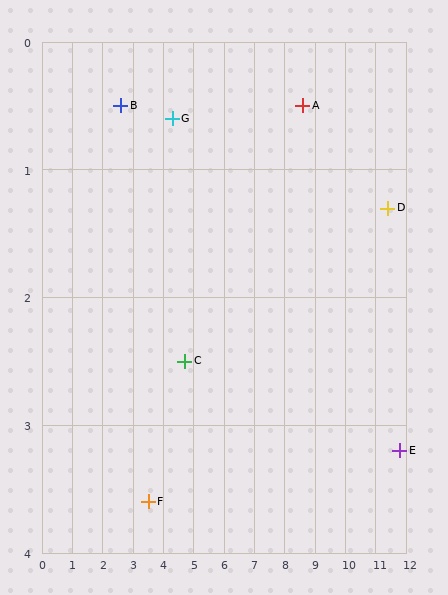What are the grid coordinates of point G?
Point G is at approximately (4.3, 0.6).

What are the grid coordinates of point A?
Point A is at approximately (8.6, 0.5).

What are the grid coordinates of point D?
Point D is at approximately (11.4, 1.3).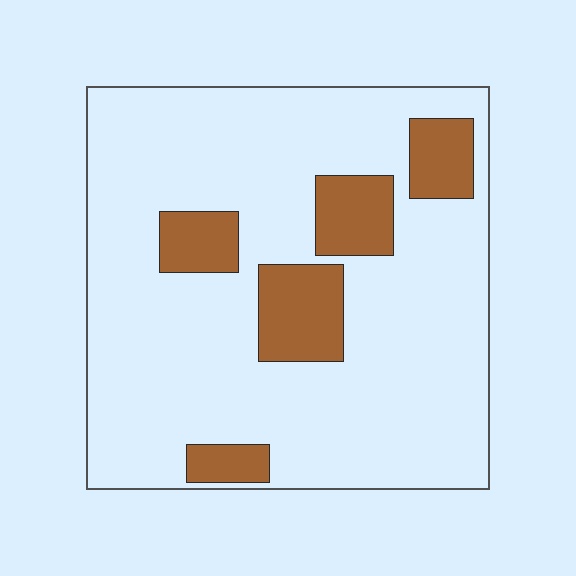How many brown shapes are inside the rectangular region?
5.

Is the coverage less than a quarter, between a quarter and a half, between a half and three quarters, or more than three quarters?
Less than a quarter.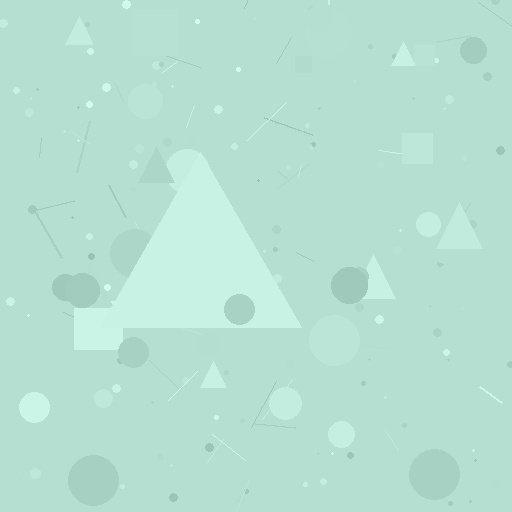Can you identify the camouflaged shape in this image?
The camouflaged shape is a triangle.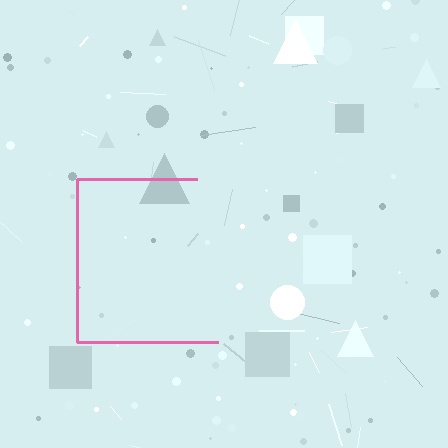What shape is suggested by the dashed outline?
The dashed outline suggests a square.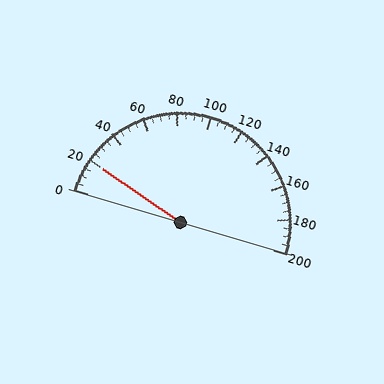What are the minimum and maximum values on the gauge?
The gauge ranges from 0 to 200.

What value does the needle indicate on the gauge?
The needle indicates approximately 20.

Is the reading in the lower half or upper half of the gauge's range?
The reading is in the lower half of the range (0 to 200).